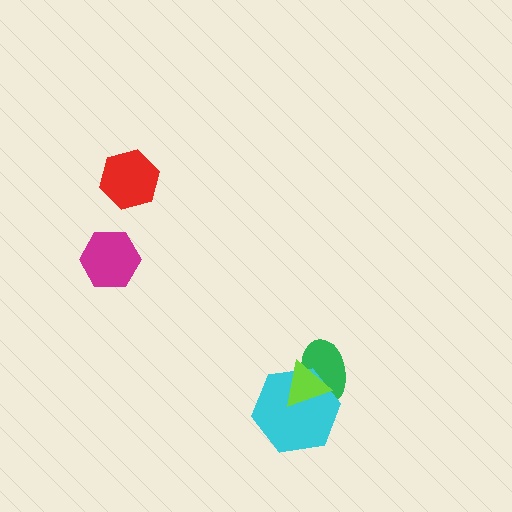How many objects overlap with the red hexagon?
0 objects overlap with the red hexagon.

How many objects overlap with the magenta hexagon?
0 objects overlap with the magenta hexagon.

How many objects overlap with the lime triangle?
2 objects overlap with the lime triangle.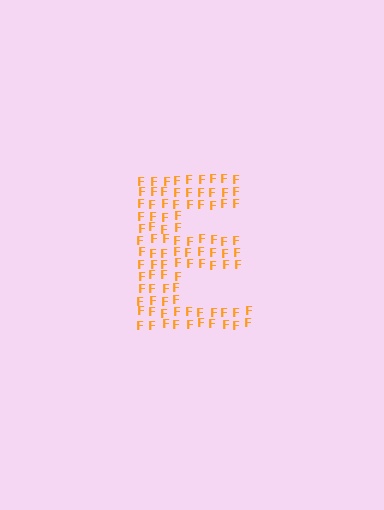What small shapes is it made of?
It is made of small letter F's.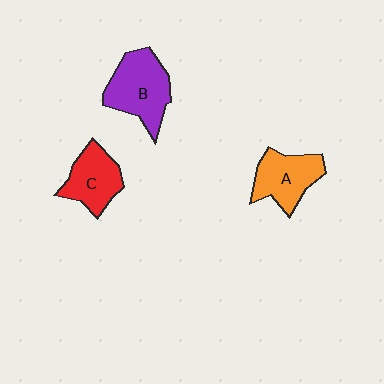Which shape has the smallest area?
Shape C (red).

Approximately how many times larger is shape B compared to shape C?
Approximately 1.3 times.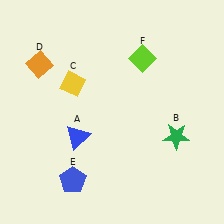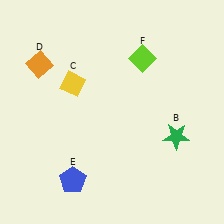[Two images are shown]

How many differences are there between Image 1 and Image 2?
There is 1 difference between the two images.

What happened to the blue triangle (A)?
The blue triangle (A) was removed in Image 2. It was in the bottom-left area of Image 1.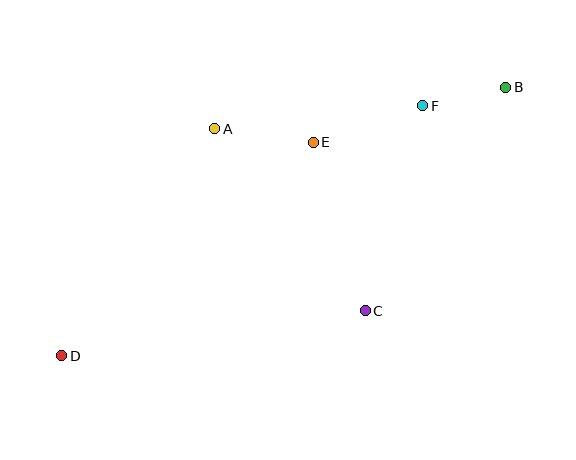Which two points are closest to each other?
Points B and F are closest to each other.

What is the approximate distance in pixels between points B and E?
The distance between B and E is approximately 200 pixels.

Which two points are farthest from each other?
Points B and D are farthest from each other.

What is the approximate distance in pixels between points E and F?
The distance between E and F is approximately 116 pixels.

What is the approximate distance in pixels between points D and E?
The distance between D and E is approximately 330 pixels.